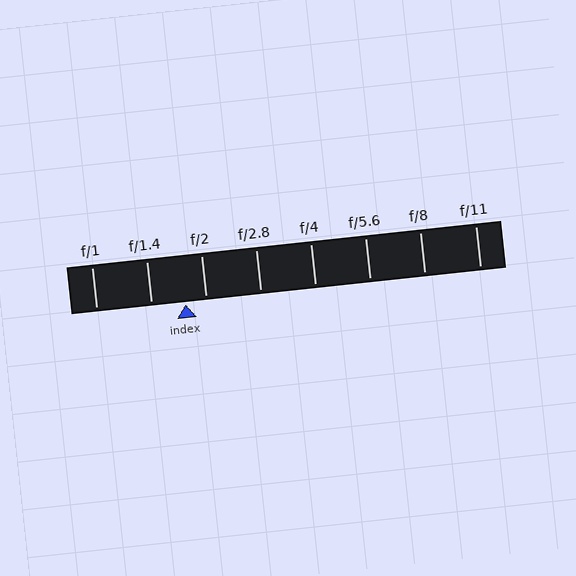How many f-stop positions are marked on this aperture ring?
There are 8 f-stop positions marked.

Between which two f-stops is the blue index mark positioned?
The index mark is between f/1.4 and f/2.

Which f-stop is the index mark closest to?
The index mark is closest to f/2.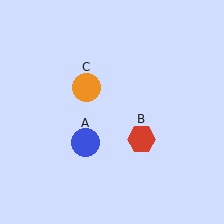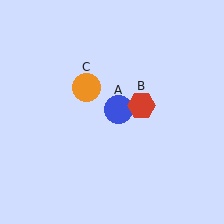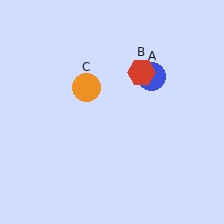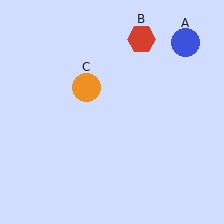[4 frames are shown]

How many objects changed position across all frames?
2 objects changed position: blue circle (object A), red hexagon (object B).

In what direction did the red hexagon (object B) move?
The red hexagon (object B) moved up.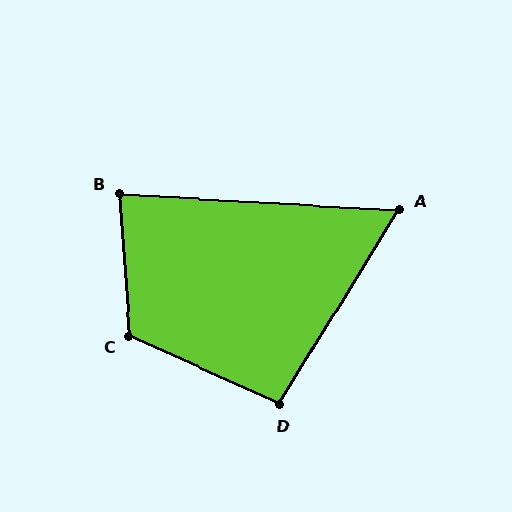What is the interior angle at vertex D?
Approximately 97 degrees (obtuse).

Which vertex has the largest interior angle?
C, at approximately 118 degrees.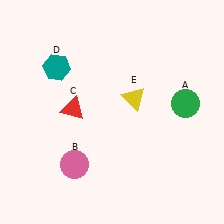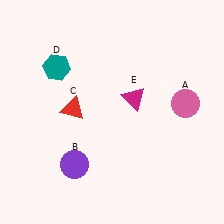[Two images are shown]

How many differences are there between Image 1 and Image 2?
There are 3 differences between the two images.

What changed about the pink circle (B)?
In Image 1, B is pink. In Image 2, it changed to purple.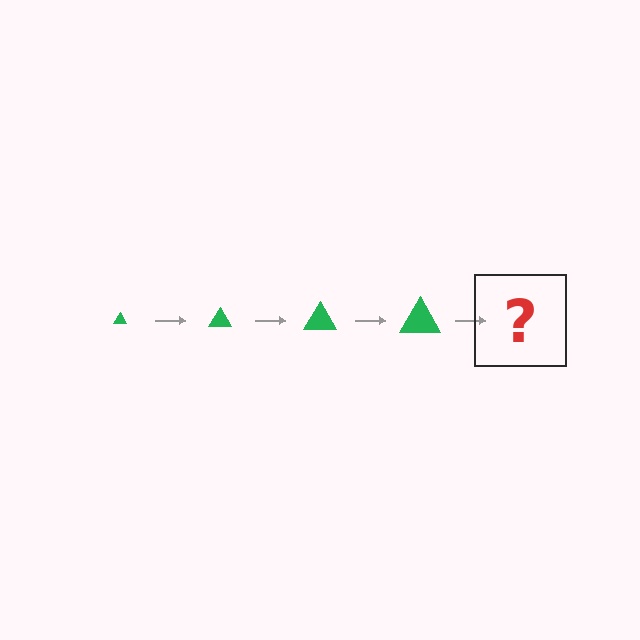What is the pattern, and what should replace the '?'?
The pattern is that the triangle gets progressively larger each step. The '?' should be a green triangle, larger than the previous one.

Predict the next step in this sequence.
The next step is a green triangle, larger than the previous one.